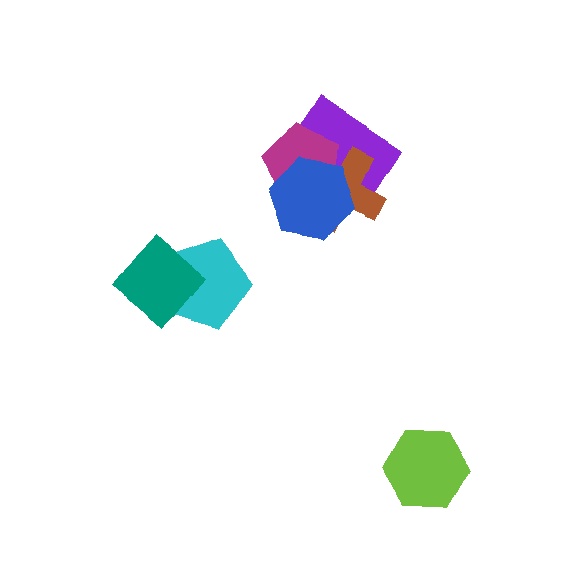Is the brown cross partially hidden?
Yes, it is partially covered by another shape.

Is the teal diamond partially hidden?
No, no other shape covers it.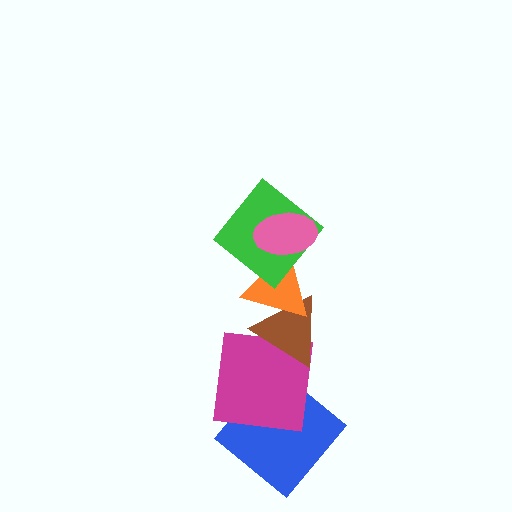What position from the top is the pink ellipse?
The pink ellipse is 1st from the top.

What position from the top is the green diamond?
The green diamond is 2nd from the top.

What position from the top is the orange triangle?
The orange triangle is 3rd from the top.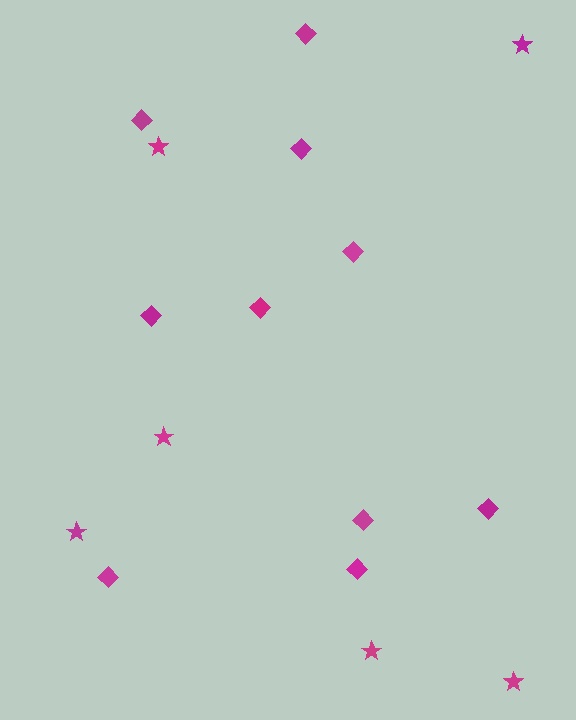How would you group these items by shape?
There are 2 groups: one group of stars (6) and one group of diamonds (10).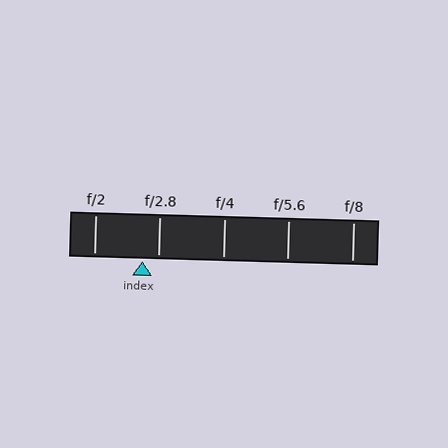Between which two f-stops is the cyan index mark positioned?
The index mark is between f/2 and f/2.8.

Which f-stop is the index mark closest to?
The index mark is closest to f/2.8.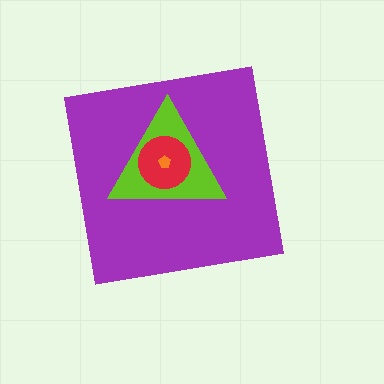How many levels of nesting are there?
4.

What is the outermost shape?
The purple square.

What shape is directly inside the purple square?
The lime triangle.